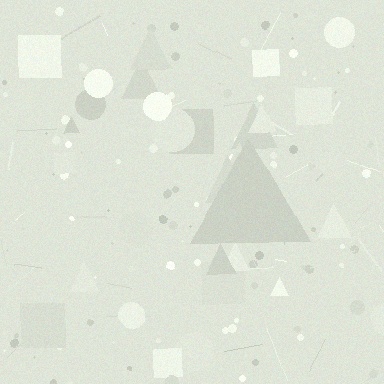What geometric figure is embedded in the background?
A triangle is embedded in the background.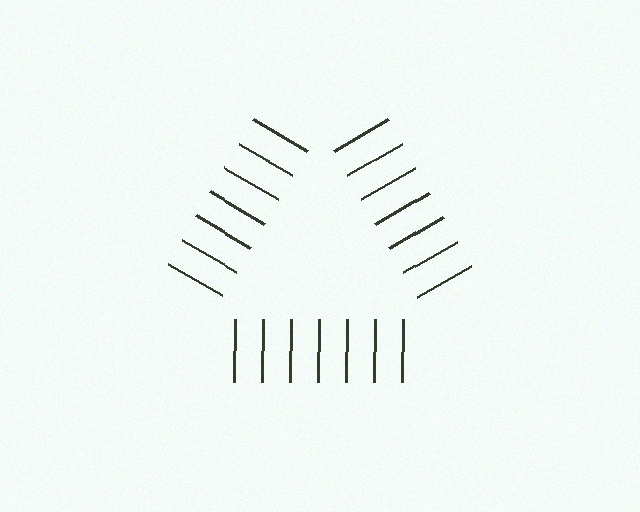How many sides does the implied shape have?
3 sides — the line-ends trace a triangle.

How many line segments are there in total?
21 — 7 along each of the 3 edges.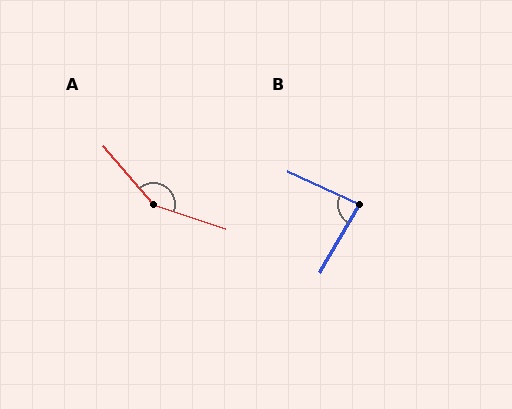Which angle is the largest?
A, at approximately 149 degrees.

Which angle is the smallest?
B, at approximately 84 degrees.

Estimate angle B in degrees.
Approximately 84 degrees.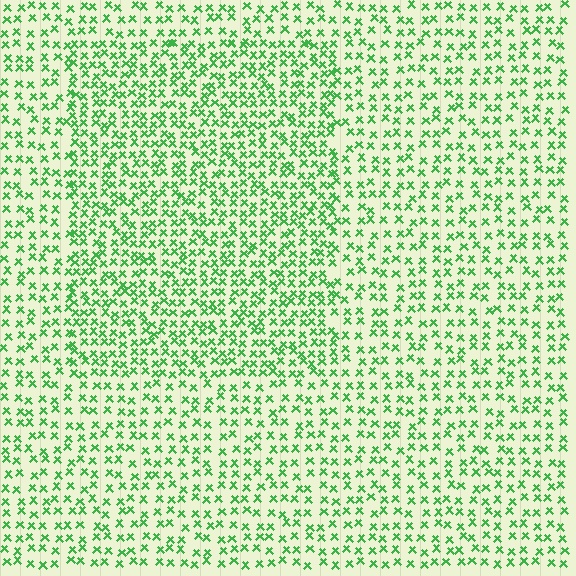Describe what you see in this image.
The image contains small green elements arranged at two different densities. A rectangle-shaped region is visible where the elements are more densely packed than the surrounding area.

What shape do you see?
I see a rectangle.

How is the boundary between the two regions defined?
The boundary is defined by a change in element density (approximately 1.6x ratio). All elements are the same color, size, and shape.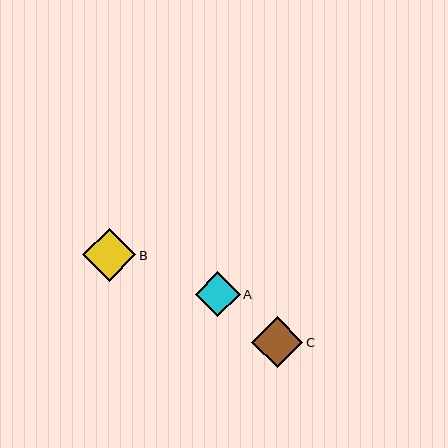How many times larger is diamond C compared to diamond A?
Diamond C is approximately 1.1 times the size of diamond A.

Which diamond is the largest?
Diamond B is the largest with a size of approximately 53 pixels.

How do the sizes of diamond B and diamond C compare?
Diamond B and diamond C are approximately the same size.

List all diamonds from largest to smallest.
From largest to smallest: B, C, A.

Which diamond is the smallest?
Diamond A is the smallest with a size of approximately 45 pixels.